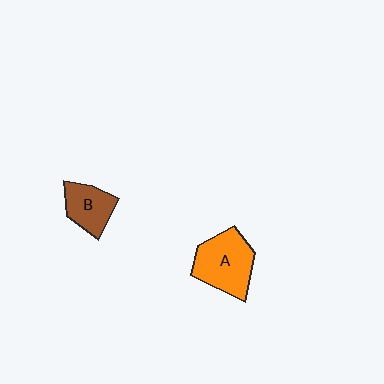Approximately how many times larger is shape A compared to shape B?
Approximately 1.5 times.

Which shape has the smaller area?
Shape B (brown).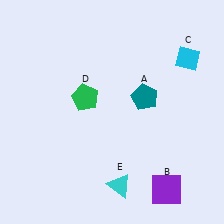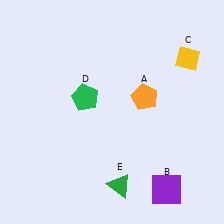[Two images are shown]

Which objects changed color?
A changed from teal to orange. C changed from cyan to yellow. E changed from cyan to green.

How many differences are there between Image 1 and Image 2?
There are 3 differences between the two images.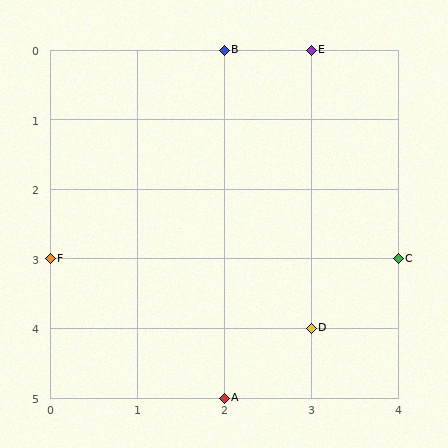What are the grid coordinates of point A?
Point A is at grid coordinates (2, 5).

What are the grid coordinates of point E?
Point E is at grid coordinates (3, 0).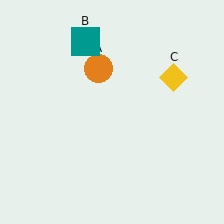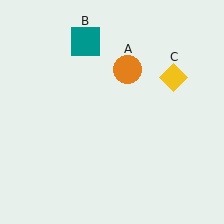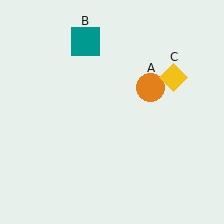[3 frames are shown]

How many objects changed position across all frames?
1 object changed position: orange circle (object A).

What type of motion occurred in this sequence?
The orange circle (object A) rotated clockwise around the center of the scene.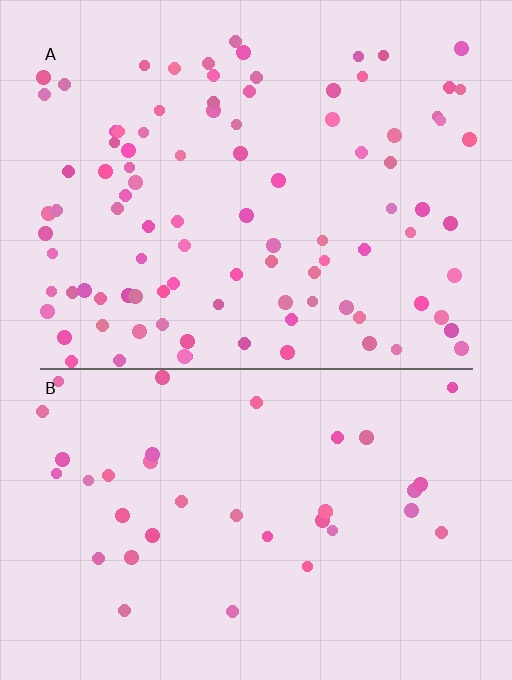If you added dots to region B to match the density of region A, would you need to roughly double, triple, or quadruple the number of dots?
Approximately triple.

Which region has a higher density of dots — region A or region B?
A (the top).